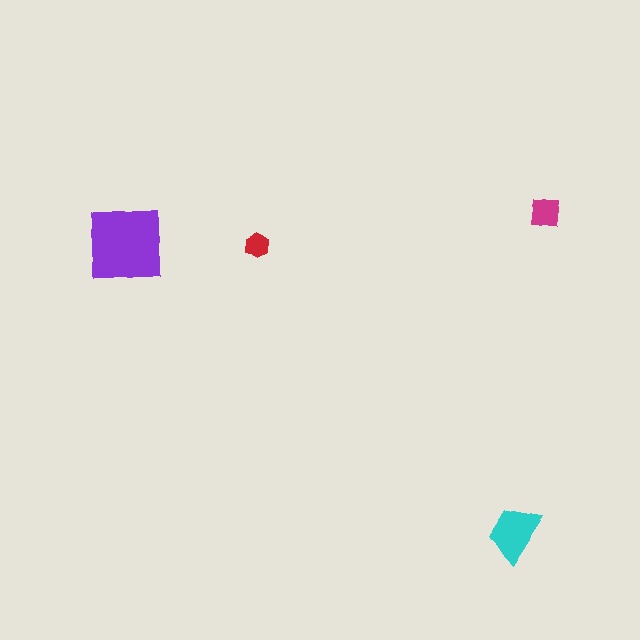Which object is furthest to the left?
The purple square is leftmost.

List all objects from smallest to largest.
The red hexagon, the magenta square, the cyan trapezoid, the purple square.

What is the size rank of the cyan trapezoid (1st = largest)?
2nd.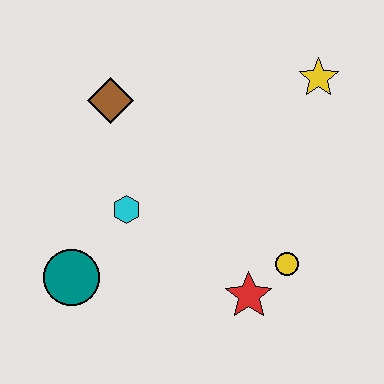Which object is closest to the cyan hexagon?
The teal circle is closest to the cyan hexagon.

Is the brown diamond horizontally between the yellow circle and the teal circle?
Yes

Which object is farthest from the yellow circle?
The brown diamond is farthest from the yellow circle.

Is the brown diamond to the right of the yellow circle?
No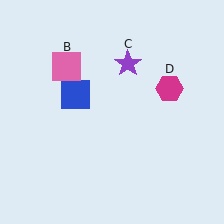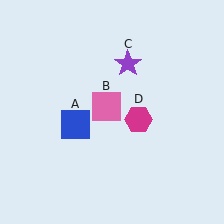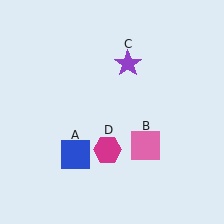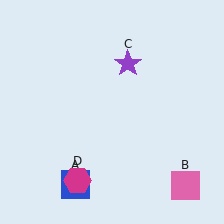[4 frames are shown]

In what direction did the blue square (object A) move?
The blue square (object A) moved down.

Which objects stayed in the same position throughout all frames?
Purple star (object C) remained stationary.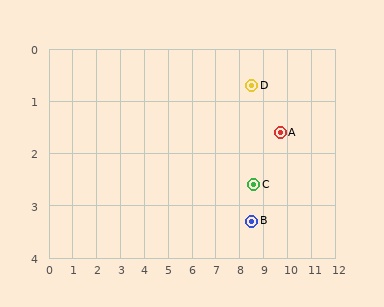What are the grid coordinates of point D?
Point D is at approximately (8.5, 0.7).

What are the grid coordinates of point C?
Point C is at approximately (8.6, 2.6).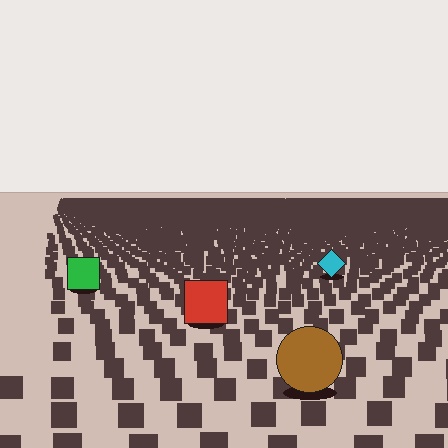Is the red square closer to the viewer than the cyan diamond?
Yes. The red square is closer — you can tell from the texture gradient: the ground texture is coarser near it.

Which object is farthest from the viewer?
The cyan diamond is farthest from the viewer. It appears smaller and the ground texture around it is denser.